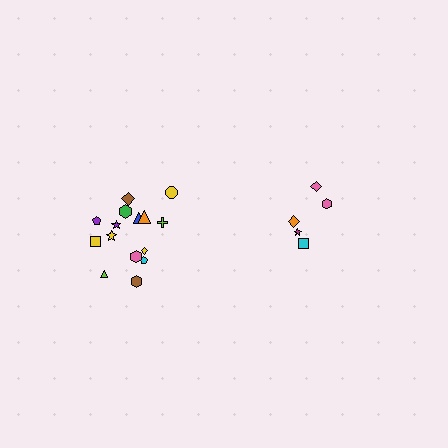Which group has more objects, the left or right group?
The left group.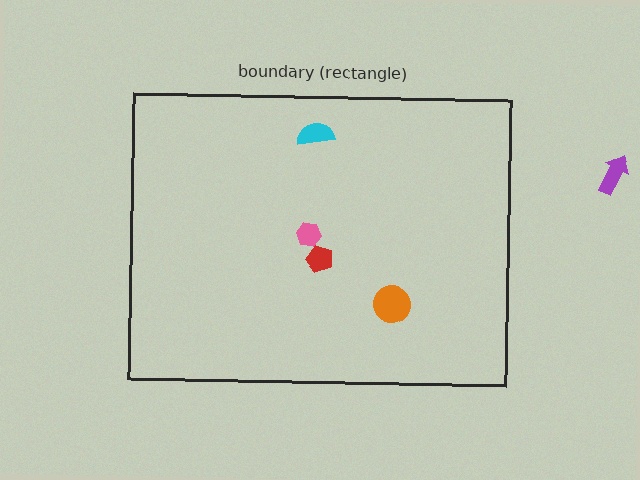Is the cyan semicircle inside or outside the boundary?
Inside.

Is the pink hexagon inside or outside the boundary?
Inside.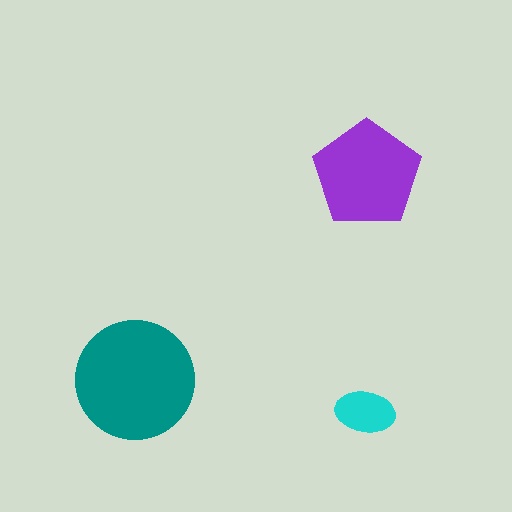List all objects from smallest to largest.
The cyan ellipse, the purple pentagon, the teal circle.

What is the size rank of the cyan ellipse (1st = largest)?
3rd.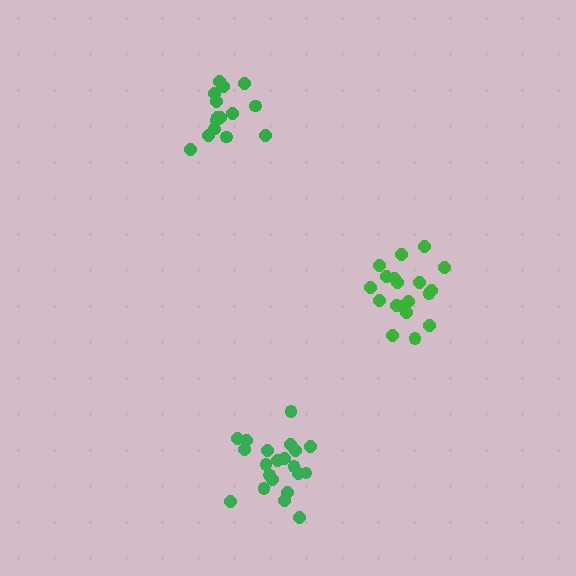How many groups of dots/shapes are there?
There are 3 groups.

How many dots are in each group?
Group 1: 19 dots, Group 2: 21 dots, Group 3: 15 dots (55 total).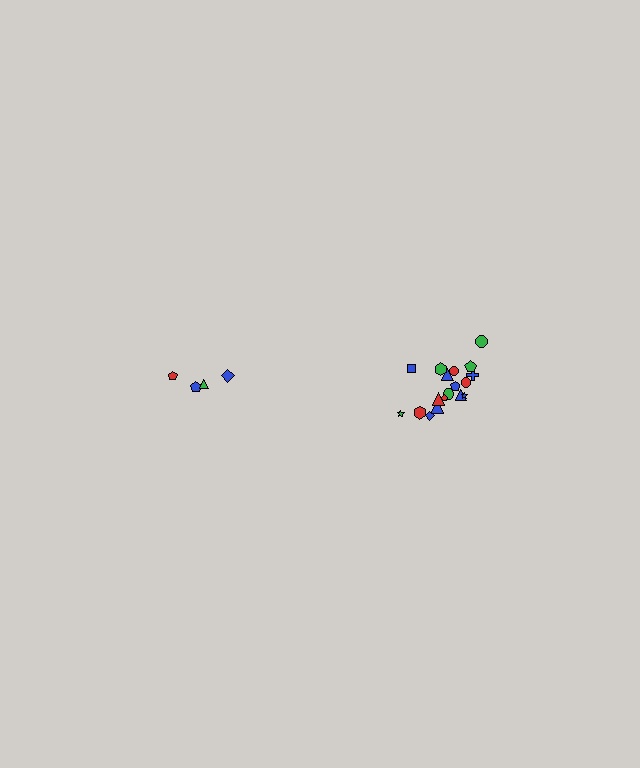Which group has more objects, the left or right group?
The right group.